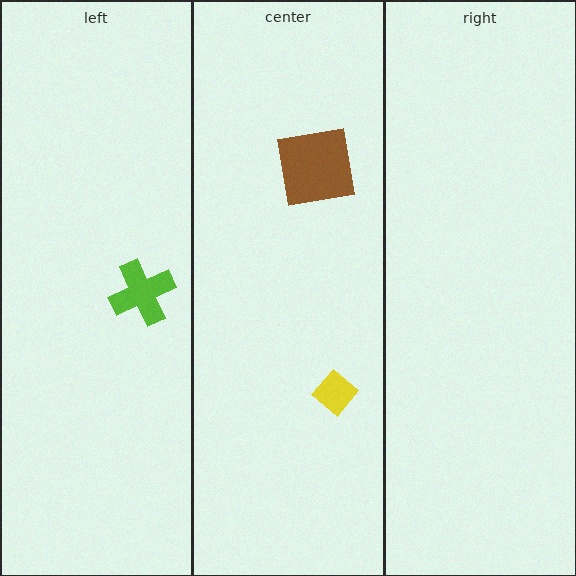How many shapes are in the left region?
1.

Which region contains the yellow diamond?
The center region.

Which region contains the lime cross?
The left region.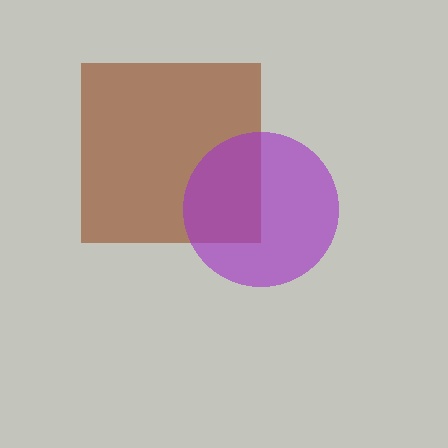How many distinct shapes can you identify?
There are 2 distinct shapes: a brown square, a purple circle.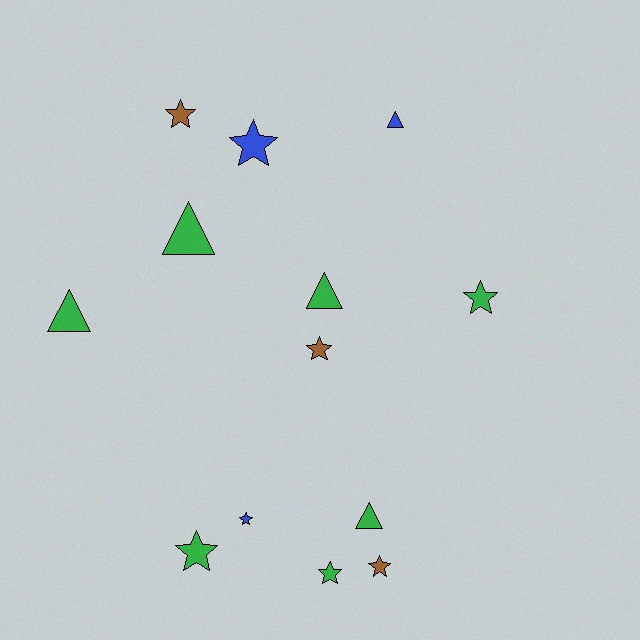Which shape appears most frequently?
Star, with 8 objects.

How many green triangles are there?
There are 4 green triangles.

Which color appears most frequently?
Green, with 7 objects.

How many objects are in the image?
There are 13 objects.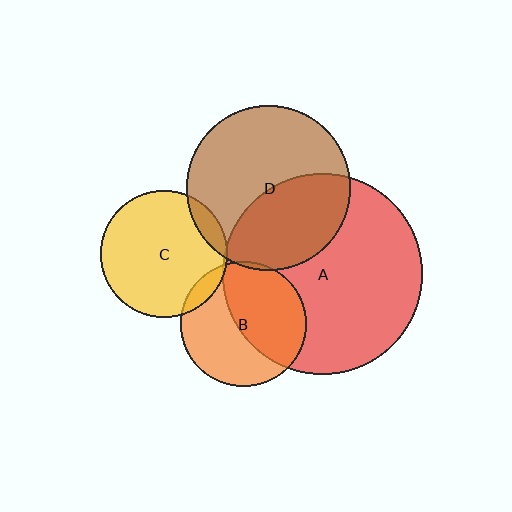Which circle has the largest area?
Circle A (red).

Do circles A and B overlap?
Yes.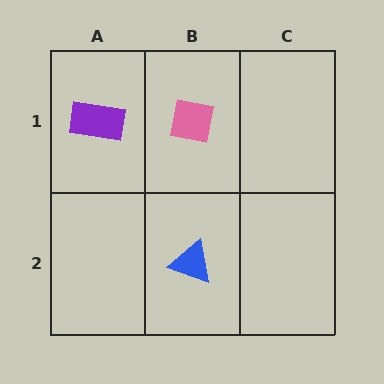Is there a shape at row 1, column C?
No, that cell is empty.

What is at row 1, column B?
A pink square.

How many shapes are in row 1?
2 shapes.